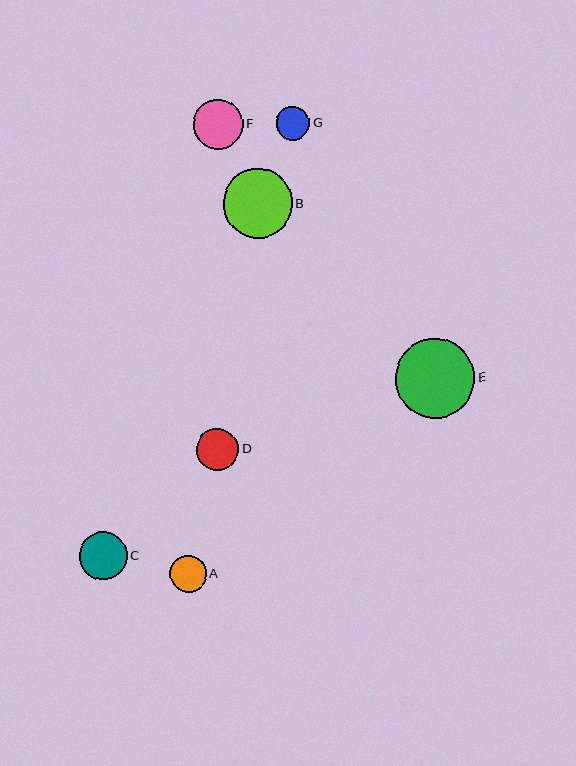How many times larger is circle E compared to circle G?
Circle E is approximately 2.4 times the size of circle G.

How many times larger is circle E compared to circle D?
Circle E is approximately 1.9 times the size of circle D.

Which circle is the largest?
Circle E is the largest with a size of approximately 80 pixels.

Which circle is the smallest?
Circle G is the smallest with a size of approximately 33 pixels.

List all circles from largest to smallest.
From largest to smallest: E, B, F, C, D, A, G.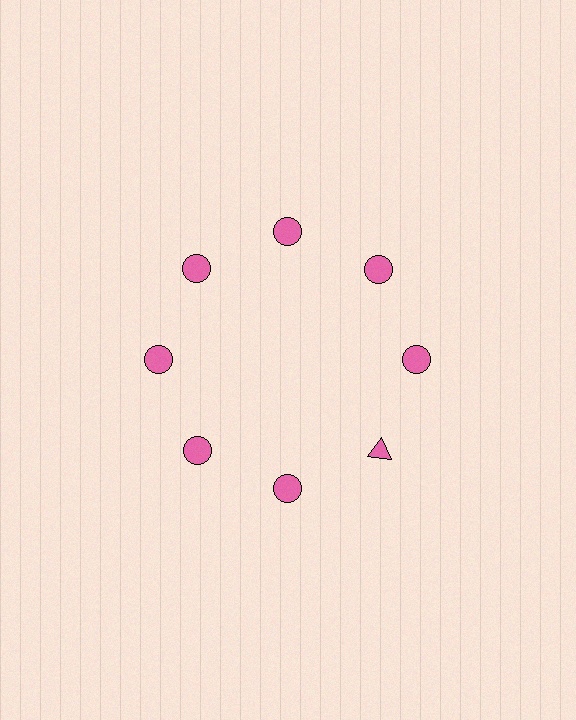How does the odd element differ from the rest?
It has a different shape: triangle instead of circle.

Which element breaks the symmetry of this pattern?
The pink triangle at roughly the 4 o'clock position breaks the symmetry. All other shapes are pink circles.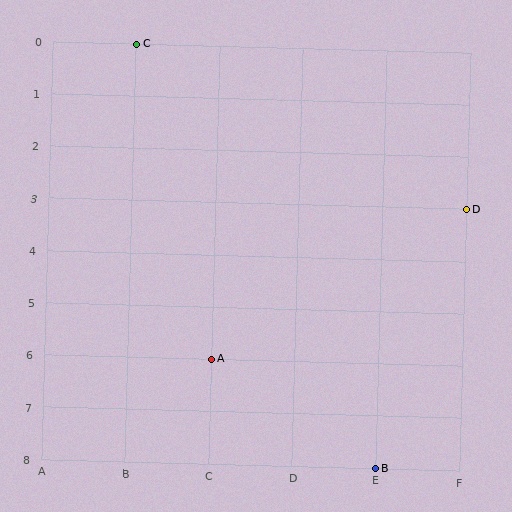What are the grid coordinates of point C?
Point C is at grid coordinates (B, 0).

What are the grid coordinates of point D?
Point D is at grid coordinates (F, 3).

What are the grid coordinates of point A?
Point A is at grid coordinates (C, 6).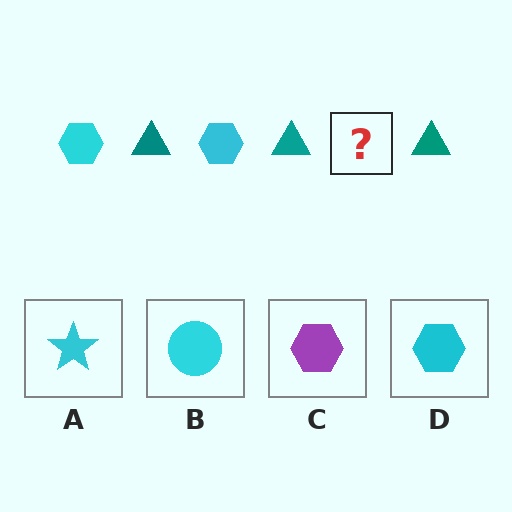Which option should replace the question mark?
Option D.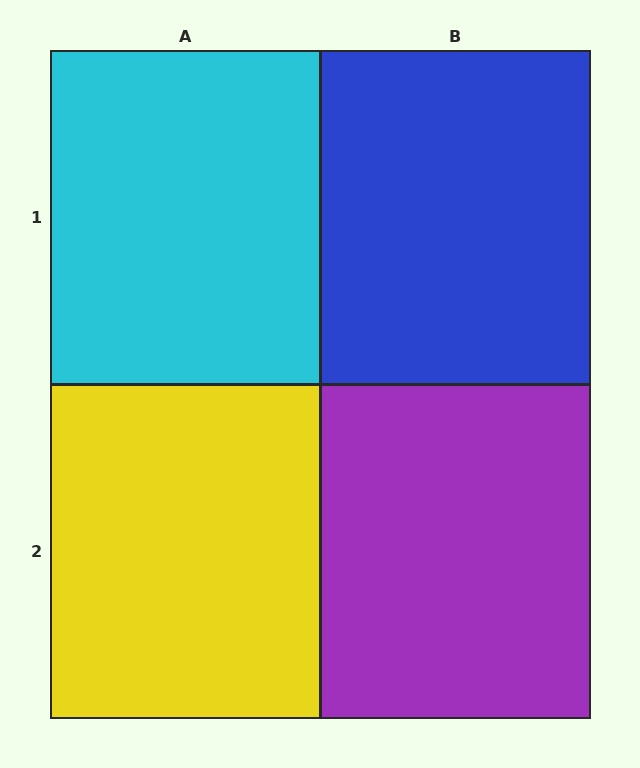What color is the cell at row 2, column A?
Yellow.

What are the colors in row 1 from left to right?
Cyan, blue.